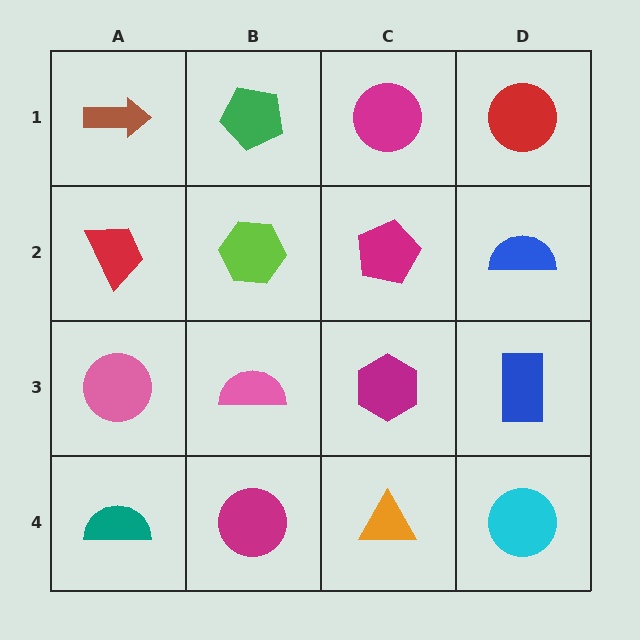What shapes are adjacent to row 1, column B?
A lime hexagon (row 2, column B), a brown arrow (row 1, column A), a magenta circle (row 1, column C).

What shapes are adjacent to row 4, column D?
A blue rectangle (row 3, column D), an orange triangle (row 4, column C).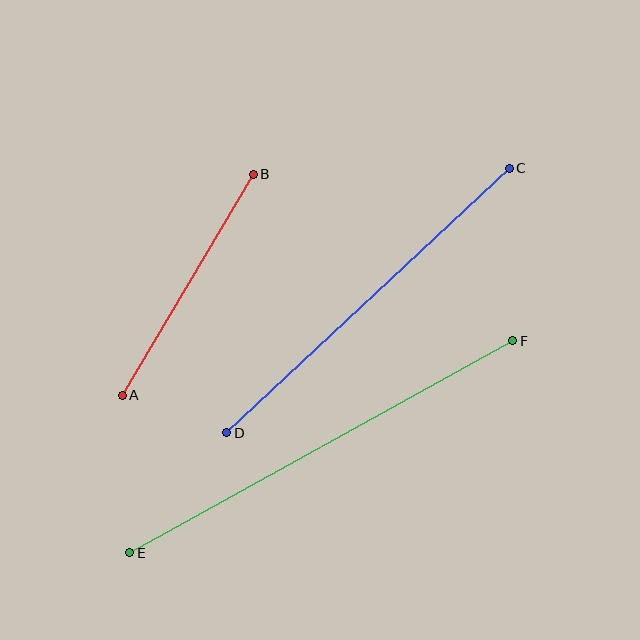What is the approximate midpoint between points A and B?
The midpoint is at approximately (188, 285) pixels.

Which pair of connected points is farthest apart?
Points E and F are farthest apart.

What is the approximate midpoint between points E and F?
The midpoint is at approximately (321, 447) pixels.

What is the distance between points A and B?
The distance is approximately 257 pixels.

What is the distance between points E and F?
The distance is approximately 437 pixels.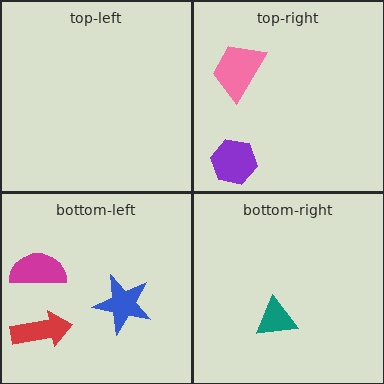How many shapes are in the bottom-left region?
3.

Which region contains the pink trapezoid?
The top-right region.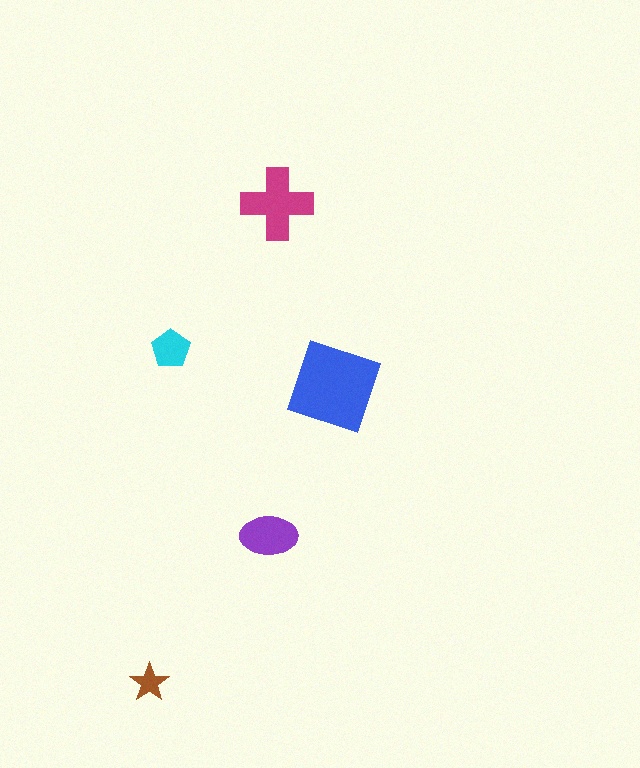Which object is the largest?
The blue diamond.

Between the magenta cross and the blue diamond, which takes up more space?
The blue diamond.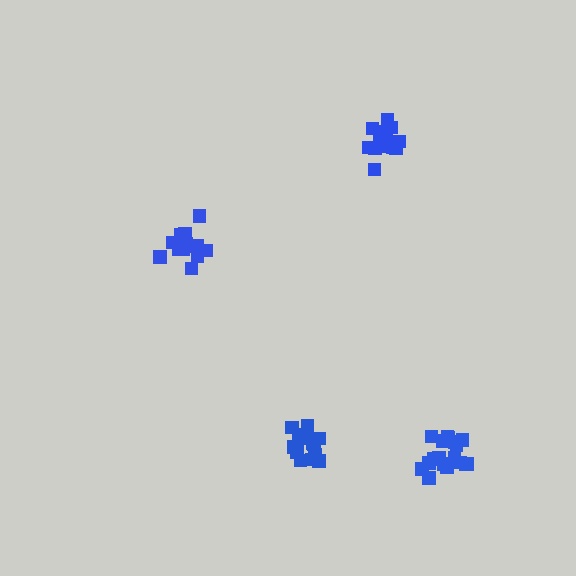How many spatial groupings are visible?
There are 4 spatial groupings.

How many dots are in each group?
Group 1: 14 dots, Group 2: 16 dots, Group 3: 18 dots, Group 4: 13 dots (61 total).